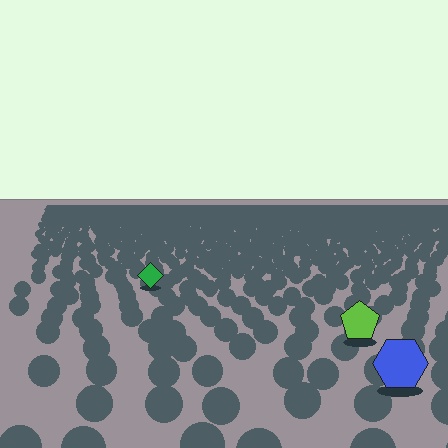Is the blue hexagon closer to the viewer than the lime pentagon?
Yes. The blue hexagon is closer — you can tell from the texture gradient: the ground texture is coarser near it.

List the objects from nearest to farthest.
From nearest to farthest: the blue hexagon, the lime pentagon, the green diamond.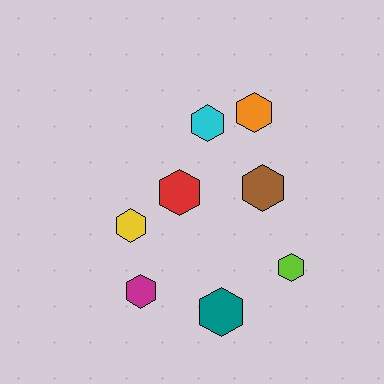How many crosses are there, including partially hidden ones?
There are no crosses.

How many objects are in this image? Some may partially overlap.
There are 8 objects.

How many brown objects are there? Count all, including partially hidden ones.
There is 1 brown object.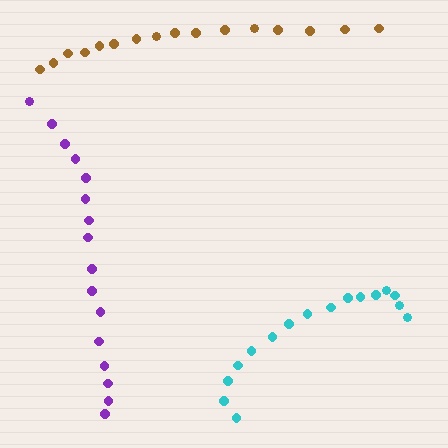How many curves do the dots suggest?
There are 3 distinct paths.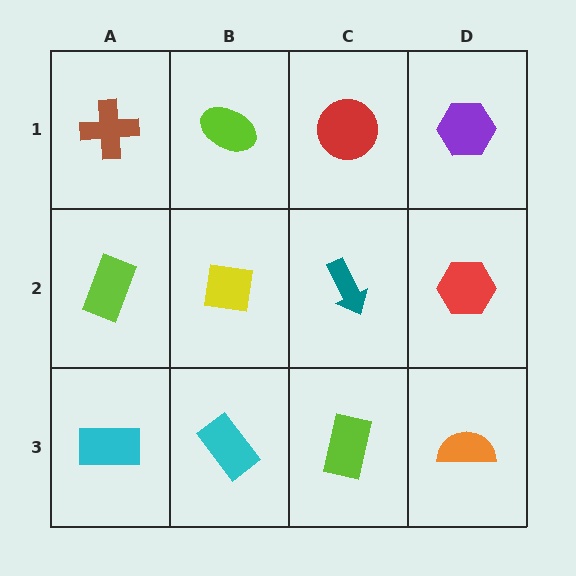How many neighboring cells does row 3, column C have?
3.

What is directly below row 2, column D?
An orange semicircle.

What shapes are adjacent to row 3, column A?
A lime rectangle (row 2, column A), a cyan rectangle (row 3, column B).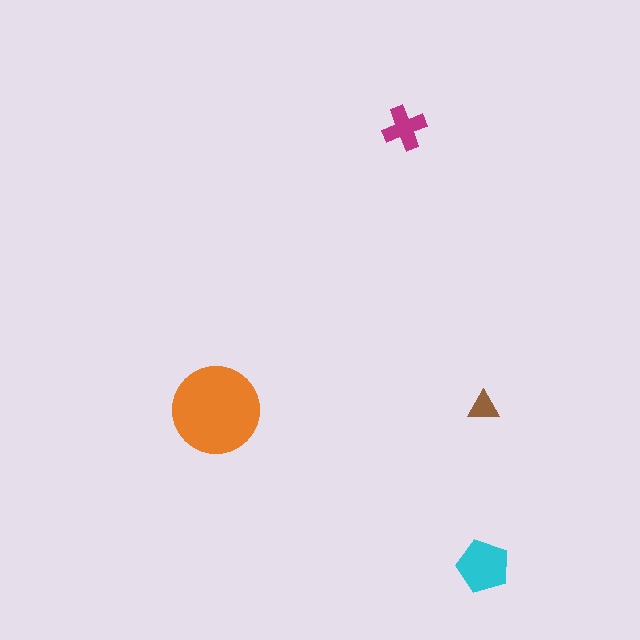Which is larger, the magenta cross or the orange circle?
The orange circle.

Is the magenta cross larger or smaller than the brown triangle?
Larger.